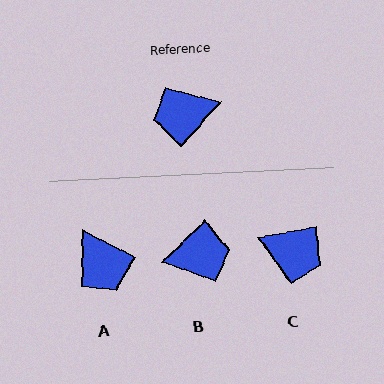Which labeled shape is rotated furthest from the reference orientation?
B, about 175 degrees away.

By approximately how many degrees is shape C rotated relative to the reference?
Approximately 141 degrees counter-clockwise.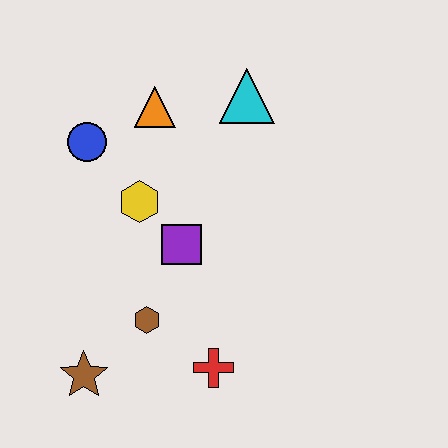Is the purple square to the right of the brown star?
Yes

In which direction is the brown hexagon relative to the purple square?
The brown hexagon is below the purple square.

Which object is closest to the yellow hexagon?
The purple square is closest to the yellow hexagon.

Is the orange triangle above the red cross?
Yes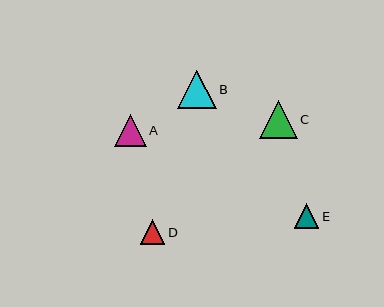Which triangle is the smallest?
Triangle E is the smallest with a size of approximately 24 pixels.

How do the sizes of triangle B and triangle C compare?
Triangle B and triangle C are approximately the same size.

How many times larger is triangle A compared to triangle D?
Triangle A is approximately 1.3 times the size of triangle D.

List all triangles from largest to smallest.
From largest to smallest: B, C, A, D, E.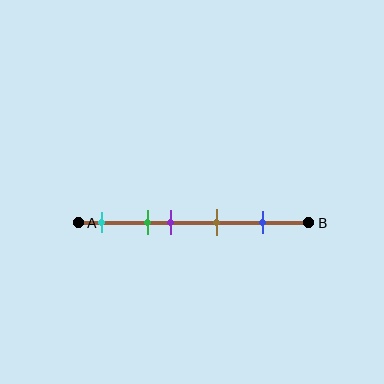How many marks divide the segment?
There are 5 marks dividing the segment.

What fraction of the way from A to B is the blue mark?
The blue mark is approximately 80% (0.8) of the way from A to B.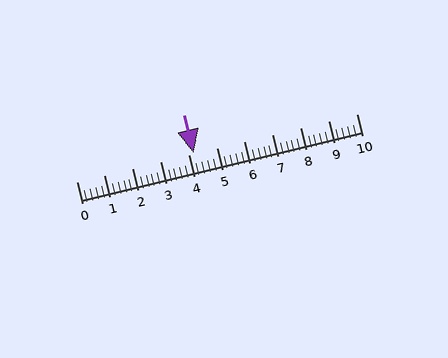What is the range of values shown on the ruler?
The ruler shows values from 0 to 10.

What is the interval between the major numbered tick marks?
The major tick marks are spaced 1 units apart.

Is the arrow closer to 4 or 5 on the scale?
The arrow is closer to 4.